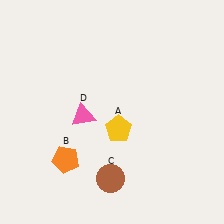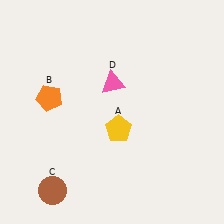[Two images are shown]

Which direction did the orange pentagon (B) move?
The orange pentagon (B) moved up.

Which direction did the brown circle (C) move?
The brown circle (C) moved left.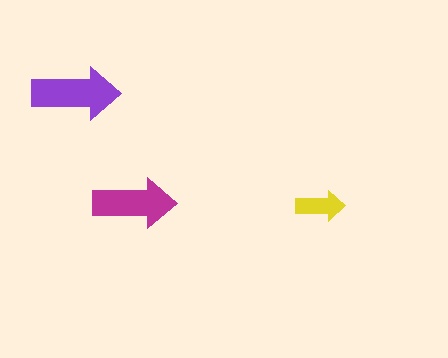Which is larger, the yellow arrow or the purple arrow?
The purple one.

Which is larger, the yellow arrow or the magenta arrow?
The magenta one.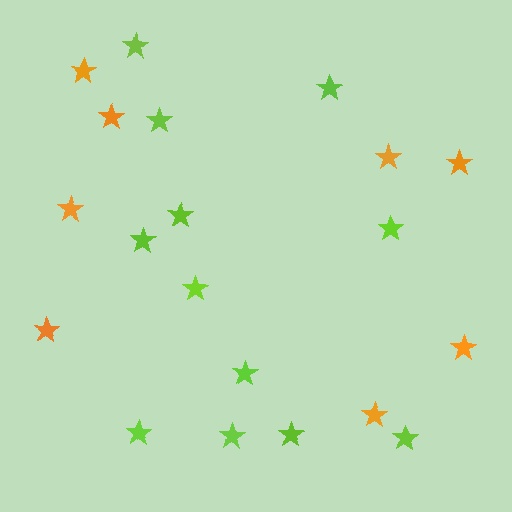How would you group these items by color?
There are 2 groups: one group of orange stars (8) and one group of lime stars (12).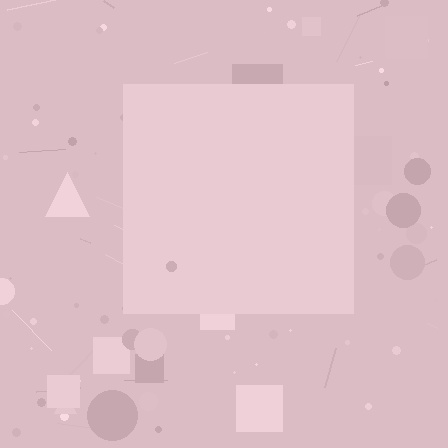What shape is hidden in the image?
A square is hidden in the image.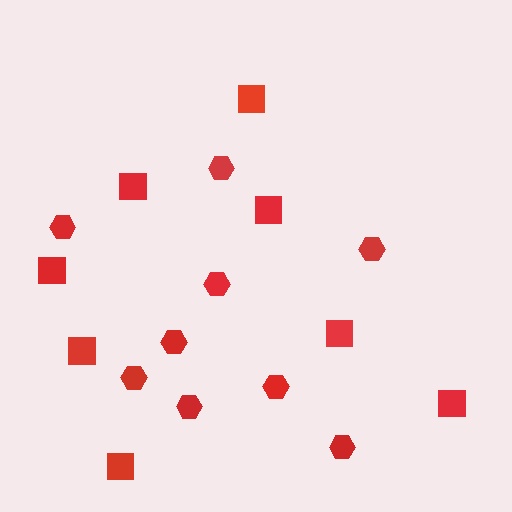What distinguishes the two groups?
There are 2 groups: one group of squares (8) and one group of hexagons (9).